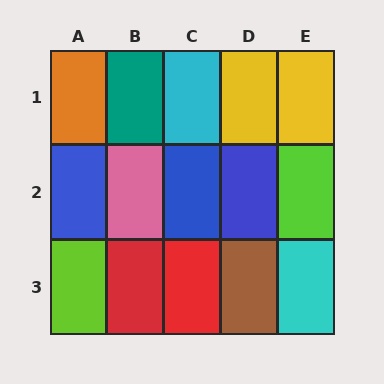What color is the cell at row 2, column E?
Lime.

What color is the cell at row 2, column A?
Blue.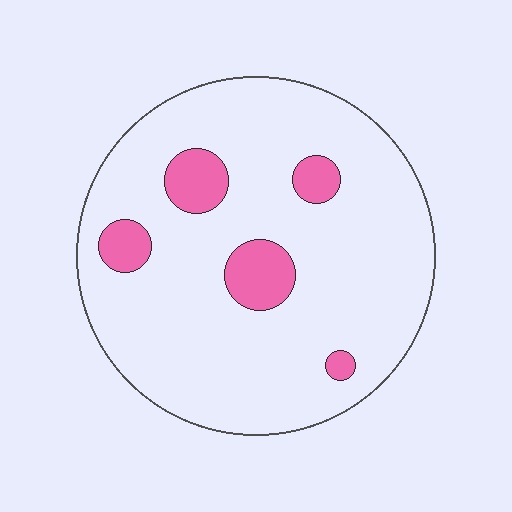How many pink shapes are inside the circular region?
5.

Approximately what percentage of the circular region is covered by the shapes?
Approximately 10%.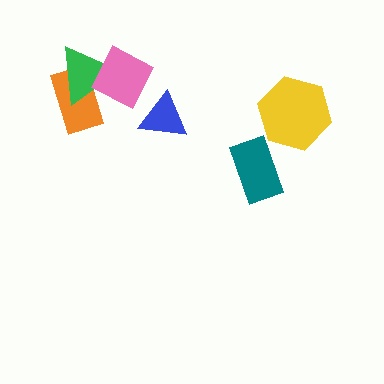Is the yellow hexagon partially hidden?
No, no other shape covers it.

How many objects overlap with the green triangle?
2 objects overlap with the green triangle.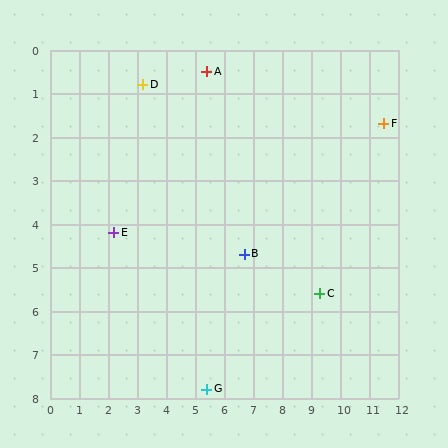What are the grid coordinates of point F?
Point F is at approximately (11.5, 1.7).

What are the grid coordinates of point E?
Point E is at approximately (2.2, 4.2).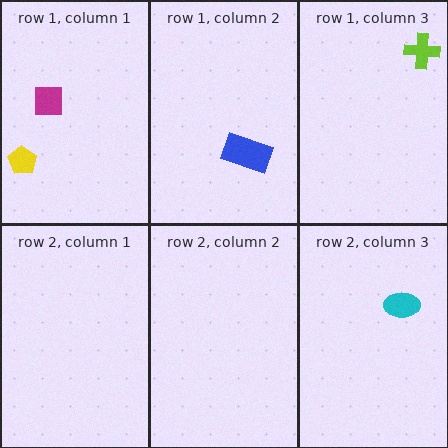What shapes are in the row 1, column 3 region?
The lime cross.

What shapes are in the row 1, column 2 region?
The blue rectangle.